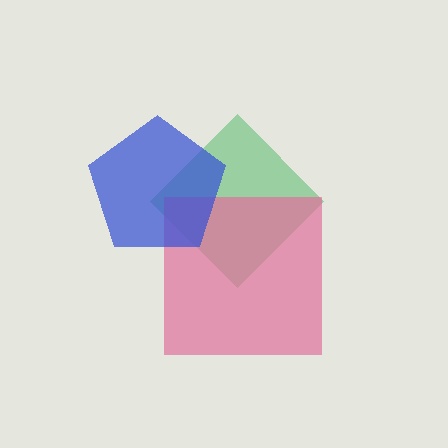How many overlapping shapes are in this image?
There are 3 overlapping shapes in the image.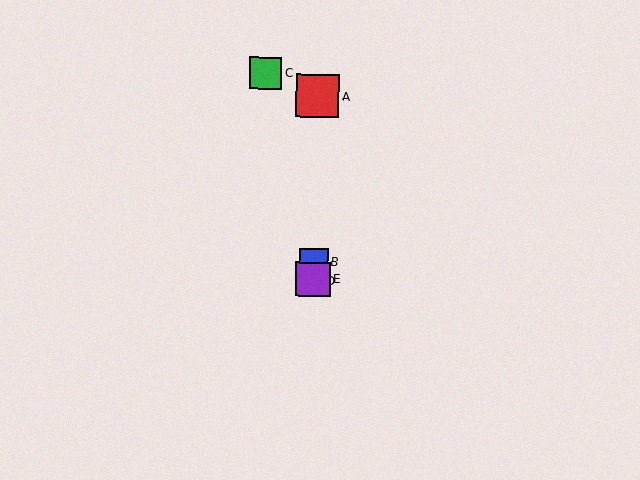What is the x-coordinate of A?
Object A is at x≈317.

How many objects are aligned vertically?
4 objects (A, B, D, E) are aligned vertically.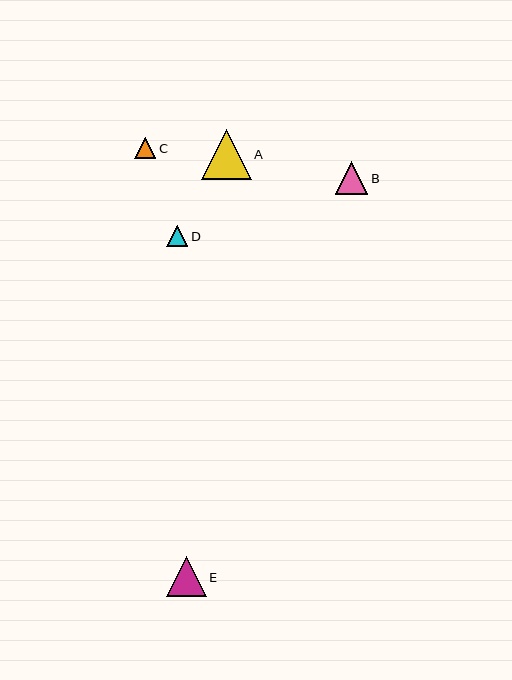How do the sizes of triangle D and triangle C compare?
Triangle D and triangle C are approximately the same size.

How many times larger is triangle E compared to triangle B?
Triangle E is approximately 1.2 times the size of triangle B.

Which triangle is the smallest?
Triangle C is the smallest with a size of approximately 21 pixels.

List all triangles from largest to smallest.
From largest to smallest: A, E, B, D, C.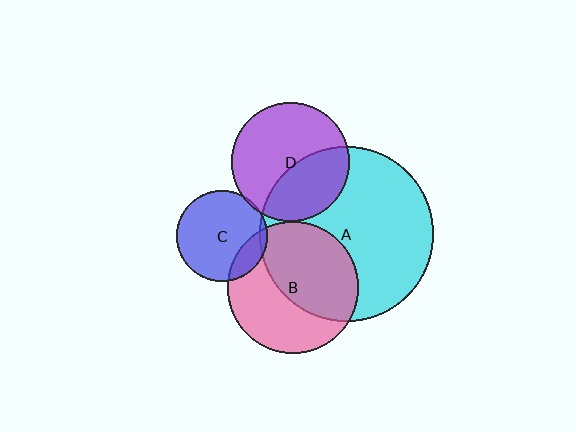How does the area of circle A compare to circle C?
Approximately 3.6 times.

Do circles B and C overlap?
Yes.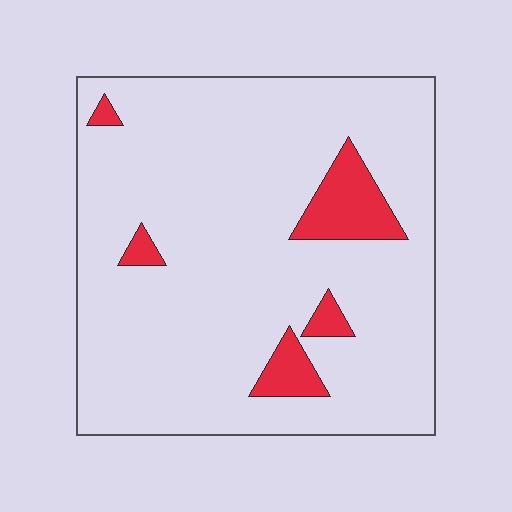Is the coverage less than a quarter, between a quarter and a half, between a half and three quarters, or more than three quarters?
Less than a quarter.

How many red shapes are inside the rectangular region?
5.